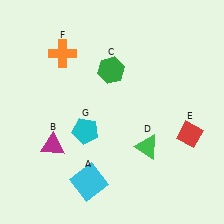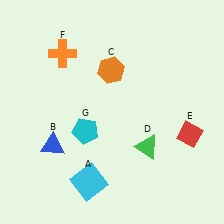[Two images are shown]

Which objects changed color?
B changed from magenta to blue. C changed from green to orange.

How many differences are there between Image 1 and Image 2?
There are 2 differences between the two images.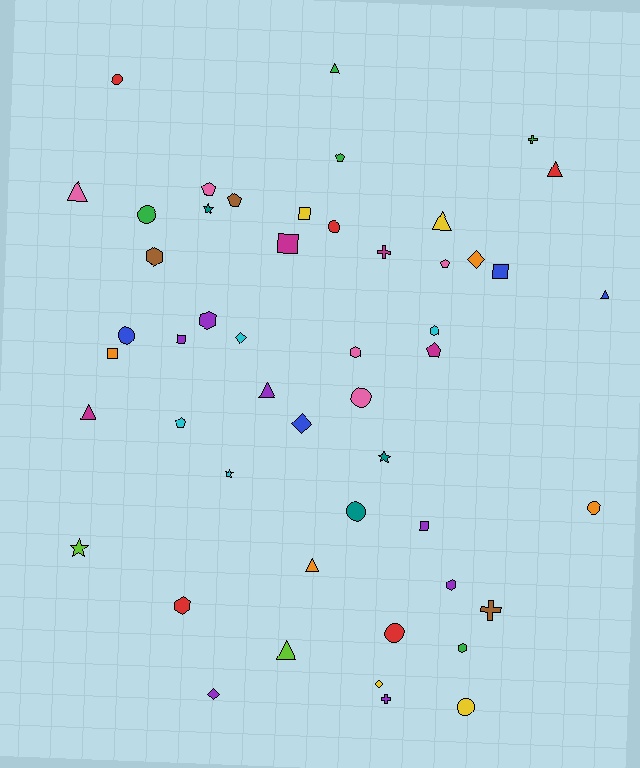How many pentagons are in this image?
There are 6 pentagons.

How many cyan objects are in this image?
There are 4 cyan objects.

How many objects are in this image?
There are 50 objects.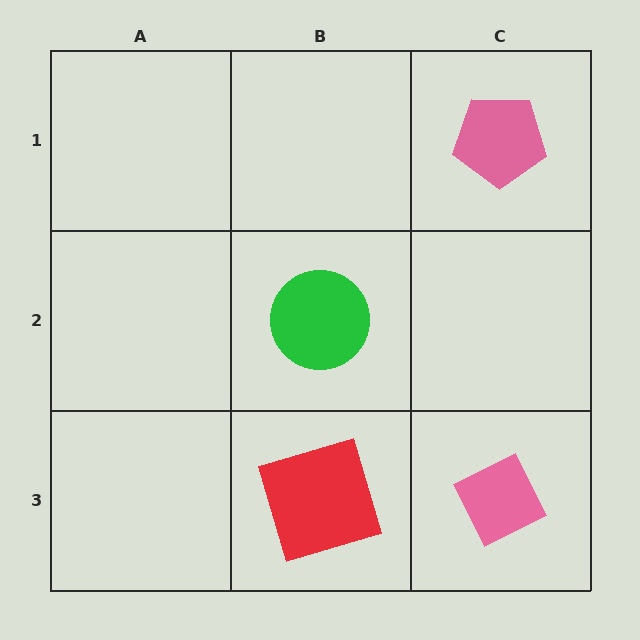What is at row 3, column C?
A pink diamond.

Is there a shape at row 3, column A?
No, that cell is empty.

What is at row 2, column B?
A green circle.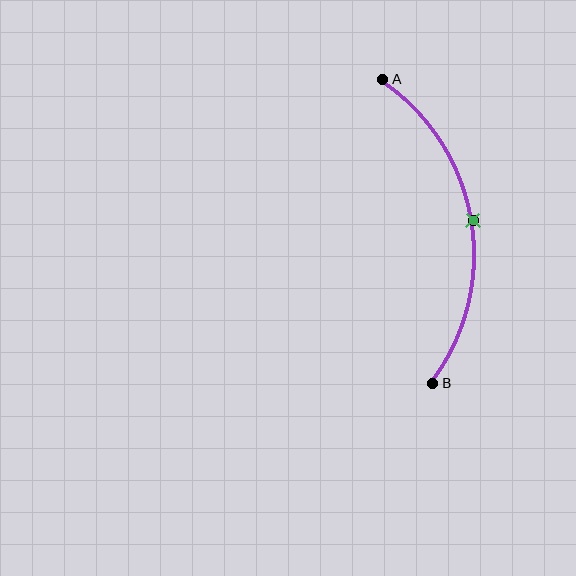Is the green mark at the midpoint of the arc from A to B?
Yes. The green mark lies on the arc at equal arc-length from both A and B — it is the arc midpoint.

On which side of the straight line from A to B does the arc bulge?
The arc bulges to the right of the straight line connecting A and B.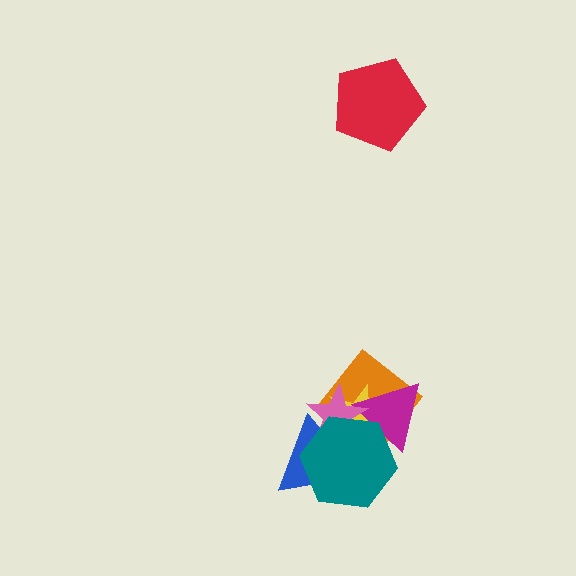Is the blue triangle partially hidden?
Yes, it is partially covered by another shape.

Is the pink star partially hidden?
Yes, it is partially covered by another shape.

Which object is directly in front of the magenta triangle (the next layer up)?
The pink star is directly in front of the magenta triangle.